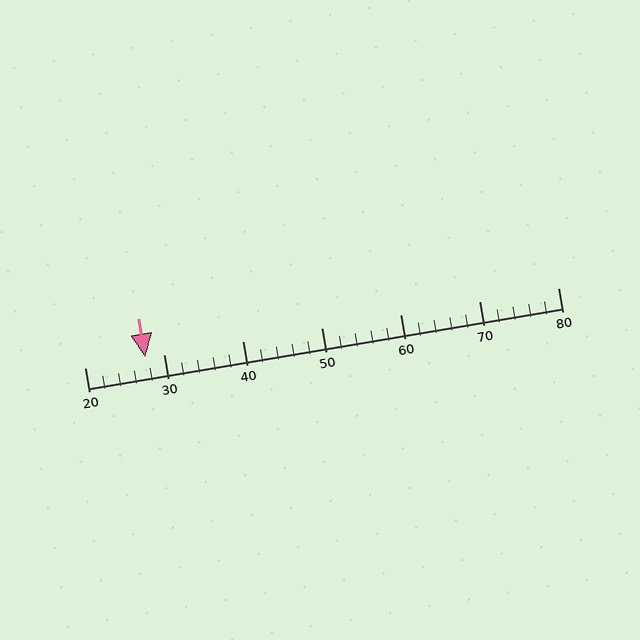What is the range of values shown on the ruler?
The ruler shows values from 20 to 80.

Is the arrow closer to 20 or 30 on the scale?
The arrow is closer to 30.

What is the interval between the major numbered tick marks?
The major tick marks are spaced 10 units apart.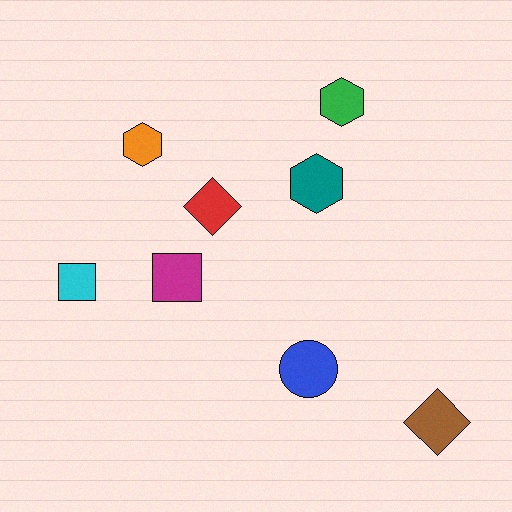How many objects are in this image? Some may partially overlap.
There are 8 objects.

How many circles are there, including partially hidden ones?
There is 1 circle.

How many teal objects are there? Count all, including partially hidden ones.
There is 1 teal object.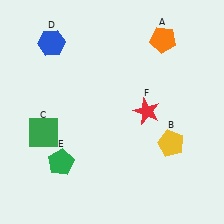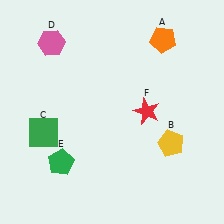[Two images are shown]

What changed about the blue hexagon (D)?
In Image 1, D is blue. In Image 2, it changed to pink.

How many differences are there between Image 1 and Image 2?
There is 1 difference between the two images.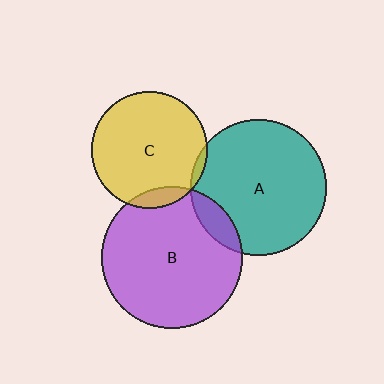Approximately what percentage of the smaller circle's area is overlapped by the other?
Approximately 10%.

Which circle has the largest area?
Circle B (purple).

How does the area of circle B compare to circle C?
Approximately 1.5 times.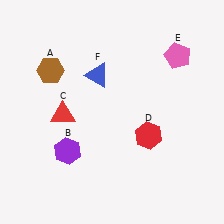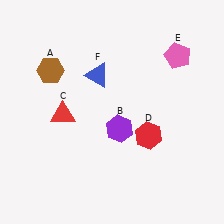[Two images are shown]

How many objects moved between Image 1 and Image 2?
1 object moved between the two images.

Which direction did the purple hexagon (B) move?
The purple hexagon (B) moved right.